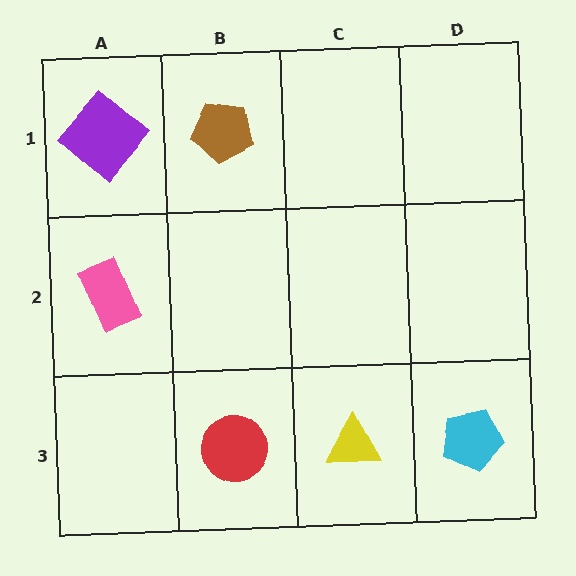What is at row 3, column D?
A cyan pentagon.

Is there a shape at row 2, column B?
No, that cell is empty.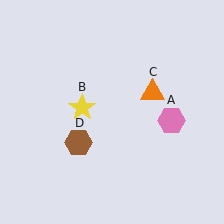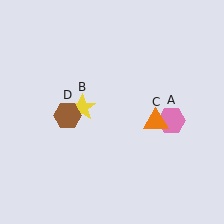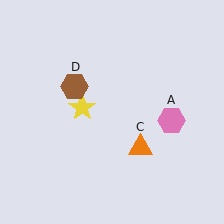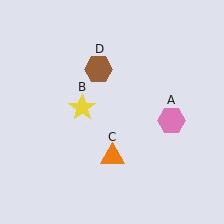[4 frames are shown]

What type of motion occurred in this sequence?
The orange triangle (object C), brown hexagon (object D) rotated clockwise around the center of the scene.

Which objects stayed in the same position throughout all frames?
Pink hexagon (object A) and yellow star (object B) remained stationary.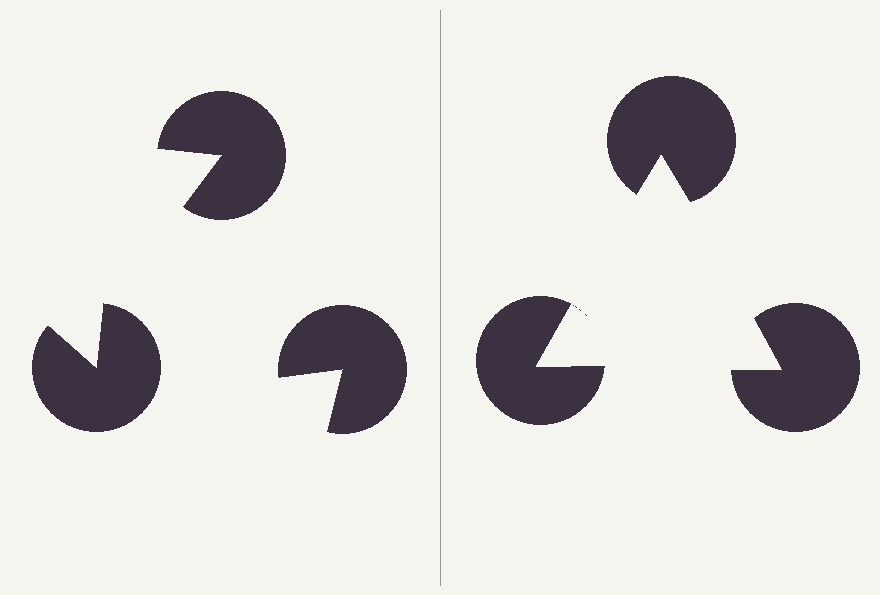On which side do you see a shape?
An illusory triangle appears on the right side. On the left side the wedge cuts are rotated, so no coherent shape forms.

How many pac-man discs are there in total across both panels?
6 — 3 on each side.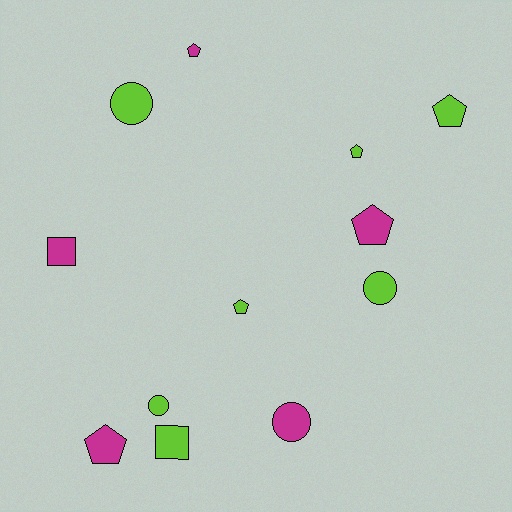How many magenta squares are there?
There is 1 magenta square.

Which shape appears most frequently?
Pentagon, with 6 objects.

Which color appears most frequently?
Lime, with 7 objects.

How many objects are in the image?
There are 12 objects.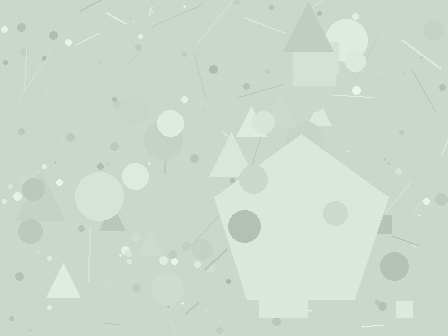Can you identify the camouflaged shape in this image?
The camouflaged shape is a pentagon.